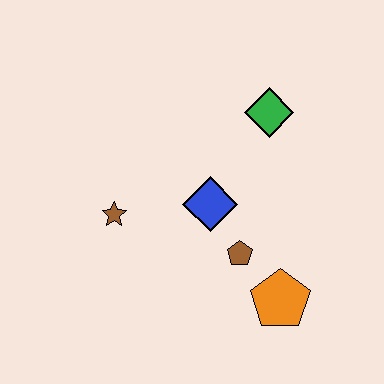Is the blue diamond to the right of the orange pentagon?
No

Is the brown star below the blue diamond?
Yes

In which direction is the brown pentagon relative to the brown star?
The brown pentagon is to the right of the brown star.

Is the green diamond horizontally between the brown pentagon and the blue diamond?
No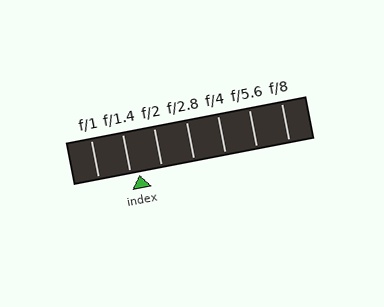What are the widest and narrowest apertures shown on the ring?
The widest aperture shown is f/1 and the narrowest is f/8.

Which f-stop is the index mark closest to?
The index mark is closest to f/1.4.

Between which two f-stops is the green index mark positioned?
The index mark is between f/1.4 and f/2.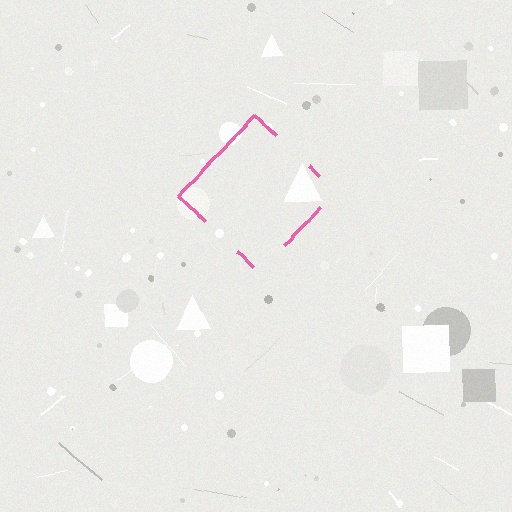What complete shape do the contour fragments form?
The contour fragments form a diamond.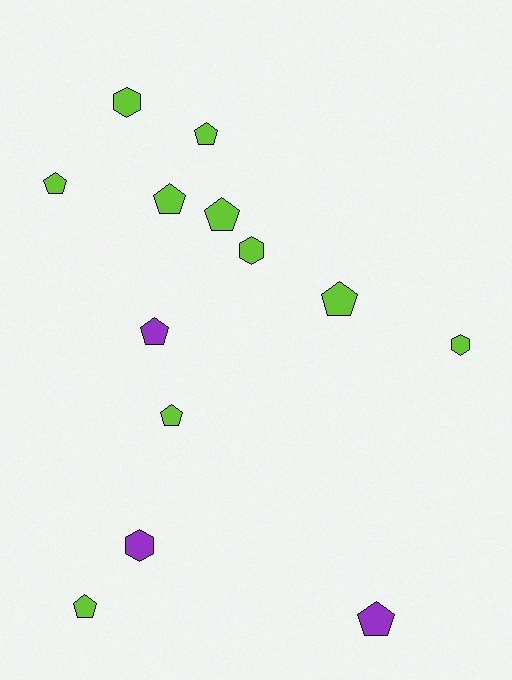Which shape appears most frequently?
Pentagon, with 9 objects.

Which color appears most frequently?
Lime, with 10 objects.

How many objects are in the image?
There are 13 objects.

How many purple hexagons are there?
There is 1 purple hexagon.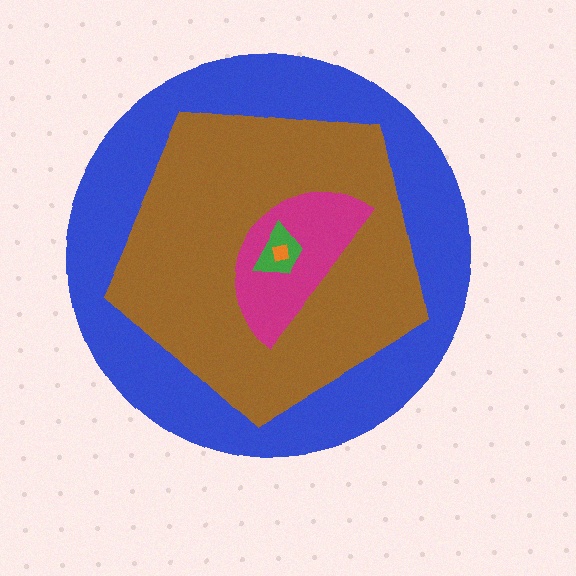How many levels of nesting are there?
5.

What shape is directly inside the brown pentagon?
The magenta semicircle.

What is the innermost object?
The orange square.